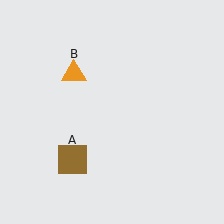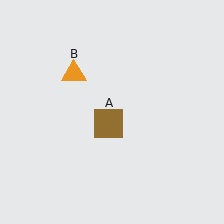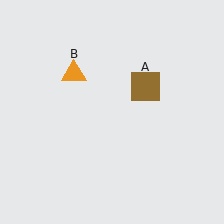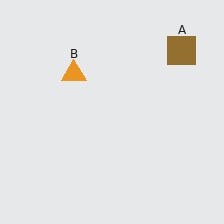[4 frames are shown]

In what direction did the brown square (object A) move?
The brown square (object A) moved up and to the right.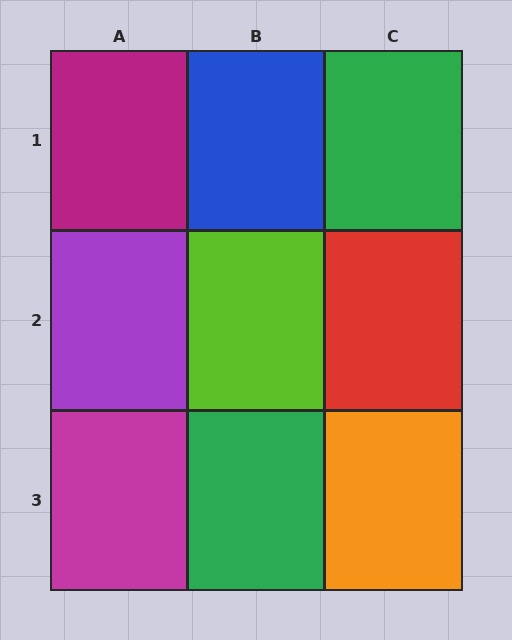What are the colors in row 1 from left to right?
Magenta, blue, green.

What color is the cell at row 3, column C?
Orange.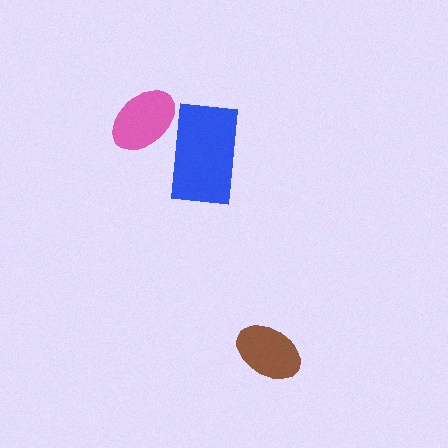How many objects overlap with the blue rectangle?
1 object overlaps with the blue rectangle.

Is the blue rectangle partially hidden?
No, no other shape covers it.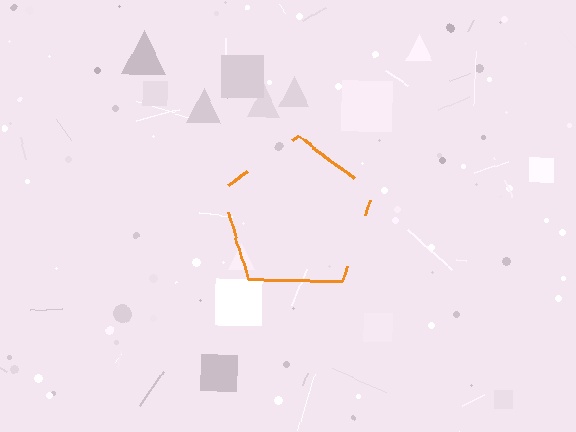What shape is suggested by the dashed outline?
The dashed outline suggests a pentagon.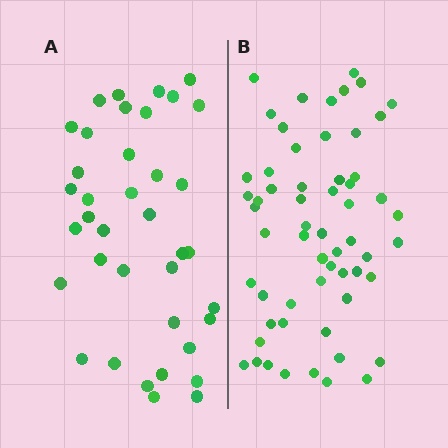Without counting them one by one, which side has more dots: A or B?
Region B (the right region) has more dots.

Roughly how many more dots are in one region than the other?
Region B has approximately 20 more dots than region A.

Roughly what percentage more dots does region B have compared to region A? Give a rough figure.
About 55% more.